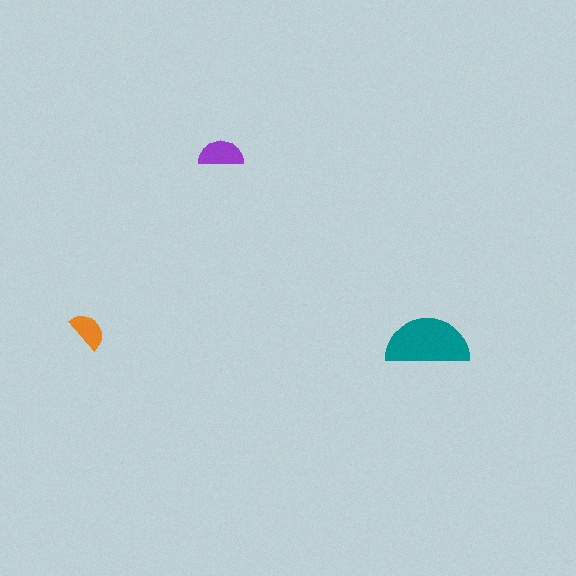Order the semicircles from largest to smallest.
the teal one, the purple one, the orange one.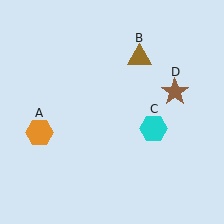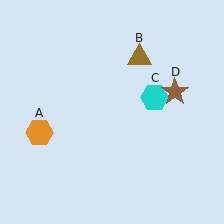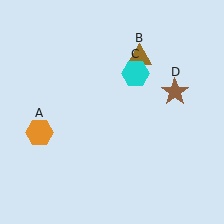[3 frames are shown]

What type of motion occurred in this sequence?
The cyan hexagon (object C) rotated counterclockwise around the center of the scene.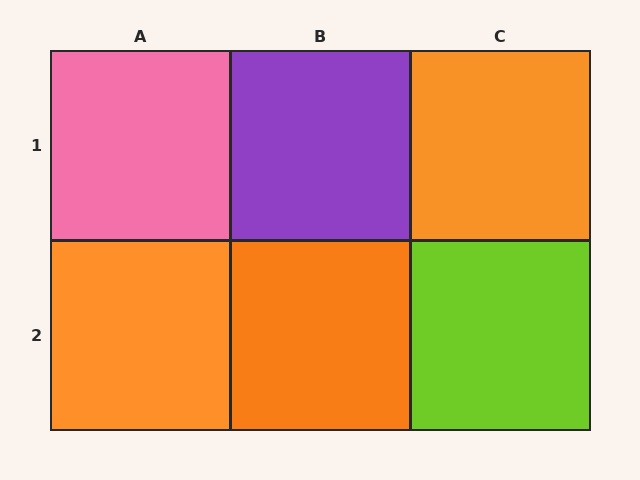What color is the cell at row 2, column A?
Orange.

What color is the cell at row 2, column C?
Lime.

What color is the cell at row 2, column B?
Orange.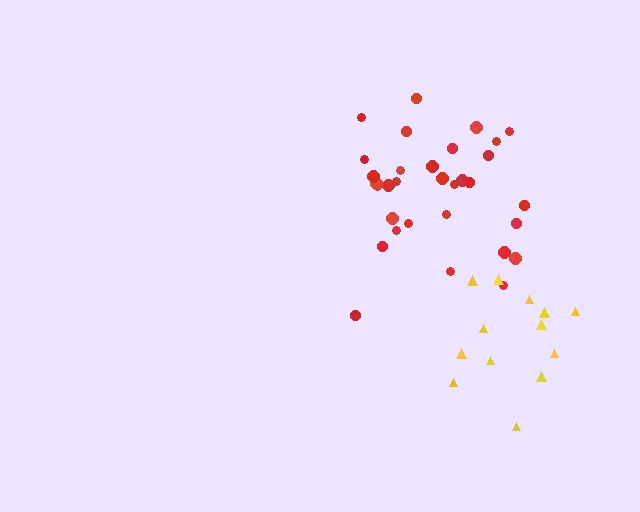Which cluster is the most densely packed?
Red.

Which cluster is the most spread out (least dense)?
Yellow.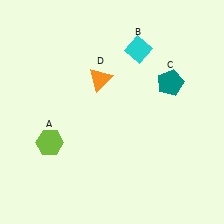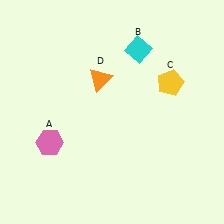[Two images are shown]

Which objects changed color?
A changed from lime to pink. C changed from teal to yellow.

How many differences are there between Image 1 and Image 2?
There are 2 differences between the two images.